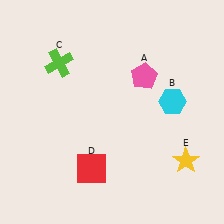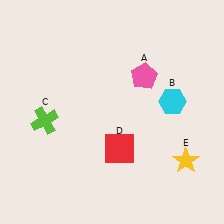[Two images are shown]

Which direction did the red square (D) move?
The red square (D) moved right.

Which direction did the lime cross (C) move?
The lime cross (C) moved down.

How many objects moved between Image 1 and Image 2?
2 objects moved between the two images.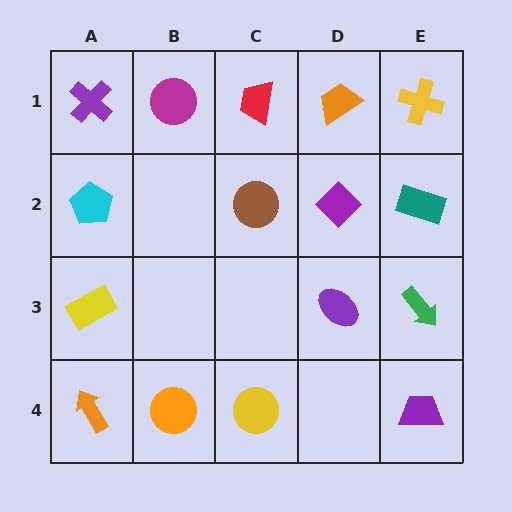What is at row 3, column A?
A yellow rectangle.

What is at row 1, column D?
An orange trapezoid.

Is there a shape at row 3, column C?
No, that cell is empty.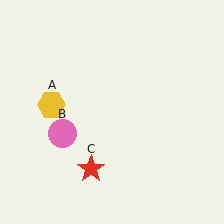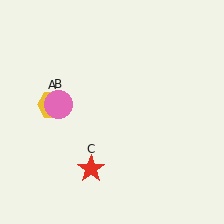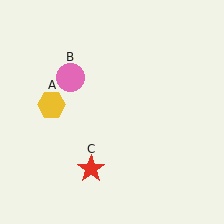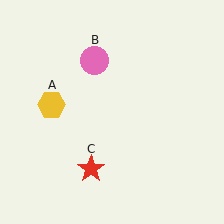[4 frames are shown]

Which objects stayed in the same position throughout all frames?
Yellow hexagon (object A) and red star (object C) remained stationary.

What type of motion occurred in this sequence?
The pink circle (object B) rotated clockwise around the center of the scene.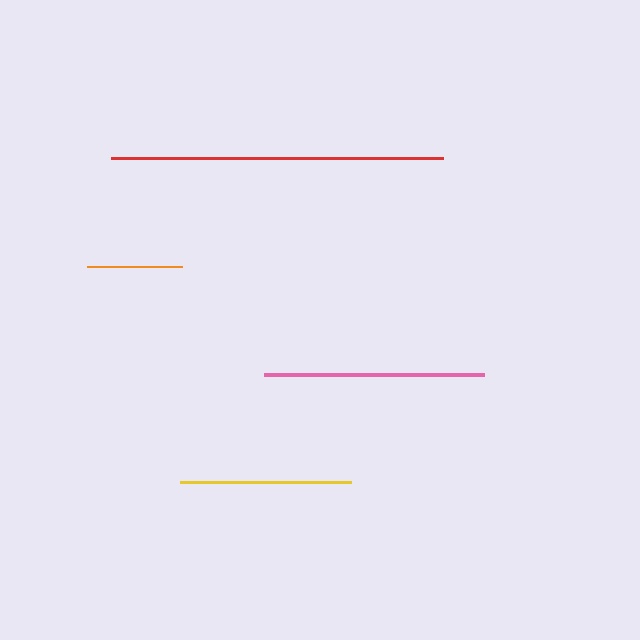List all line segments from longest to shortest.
From longest to shortest: red, pink, yellow, orange.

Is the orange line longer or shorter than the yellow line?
The yellow line is longer than the orange line.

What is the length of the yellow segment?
The yellow segment is approximately 171 pixels long.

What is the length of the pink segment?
The pink segment is approximately 220 pixels long.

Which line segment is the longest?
The red line is the longest at approximately 331 pixels.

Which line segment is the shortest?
The orange line is the shortest at approximately 95 pixels.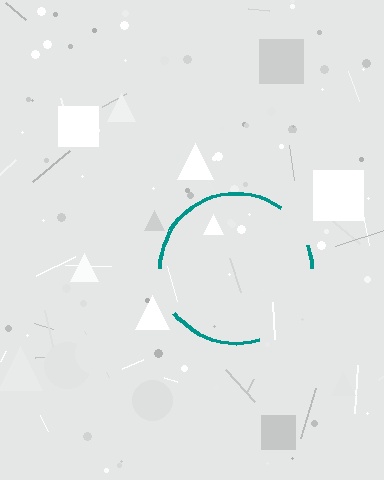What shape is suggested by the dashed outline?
The dashed outline suggests a circle.